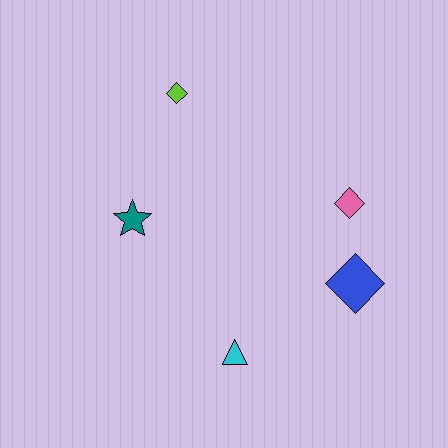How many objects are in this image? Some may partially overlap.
There are 5 objects.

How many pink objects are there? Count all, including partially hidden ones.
There is 1 pink object.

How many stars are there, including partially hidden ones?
There is 1 star.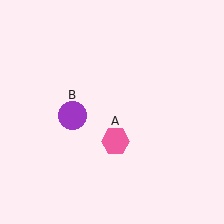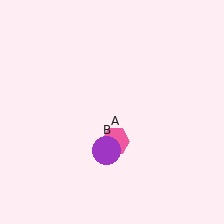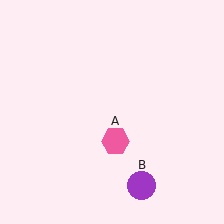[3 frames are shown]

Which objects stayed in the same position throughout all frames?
Pink hexagon (object A) remained stationary.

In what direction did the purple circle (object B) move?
The purple circle (object B) moved down and to the right.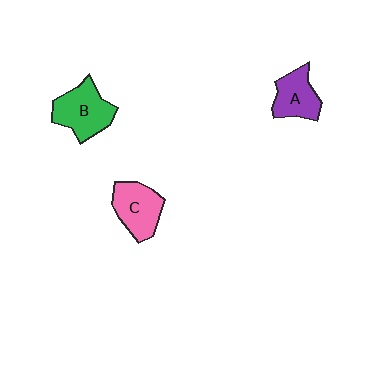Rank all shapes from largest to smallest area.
From largest to smallest: B (green), C (pink), A (purple).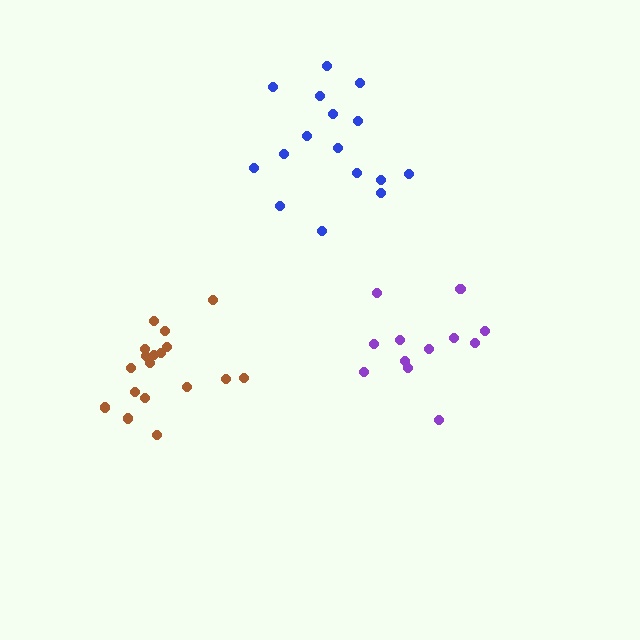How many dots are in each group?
Group 1: 18 dots, Group 2: 16 dots, Group 3: 12 dots (46 total).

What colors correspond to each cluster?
The clusters are colored: brown, blue, purple.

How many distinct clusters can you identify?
There are 3 distinct clusters.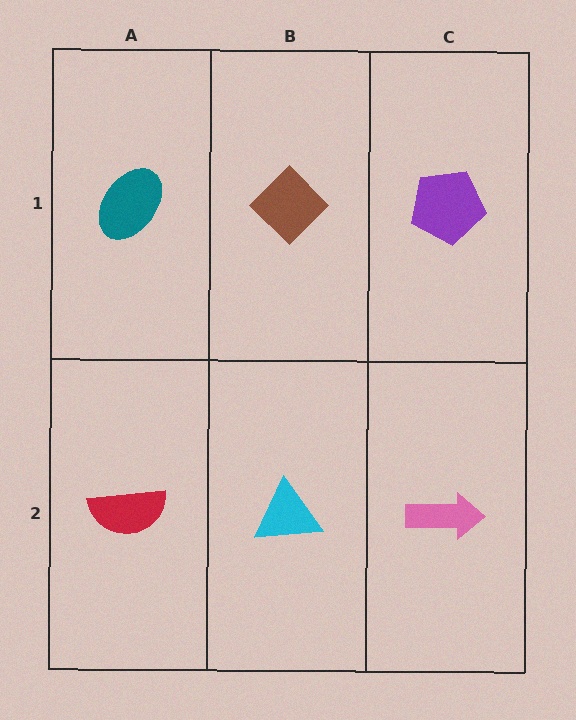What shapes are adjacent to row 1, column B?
A cyan triangle (row 2, column B), a teal ellipse (row 1, column A), a purple pentagon (row 1, column C).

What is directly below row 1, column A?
A red semicircle.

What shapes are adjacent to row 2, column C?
A purple pentagon (row 1, column C), a cyan triangle (row 2, column B).